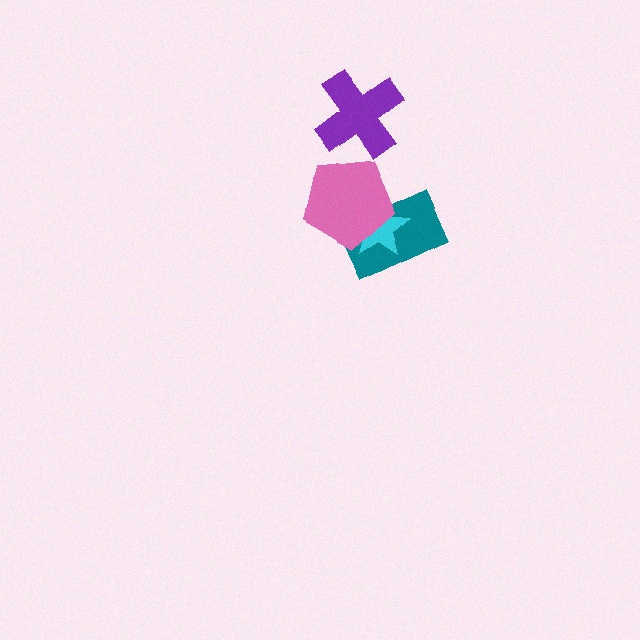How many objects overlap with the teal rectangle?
2 objects overlap with the teal rectangle.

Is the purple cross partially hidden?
No, no other shape covers it.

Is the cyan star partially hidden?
Yes, it is partially covered by another shape.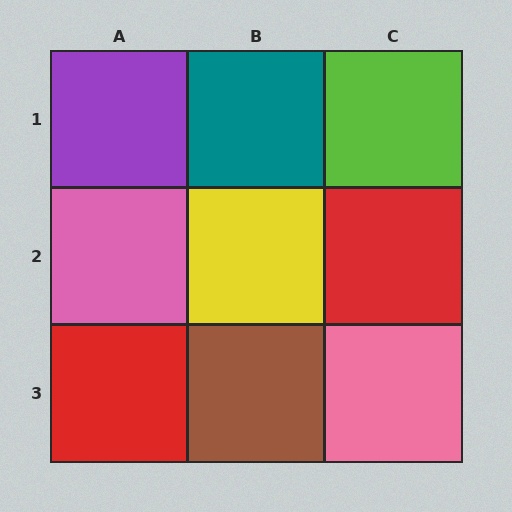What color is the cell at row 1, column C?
Lime.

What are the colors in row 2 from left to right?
Pink, yellow, red.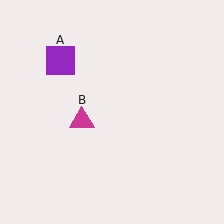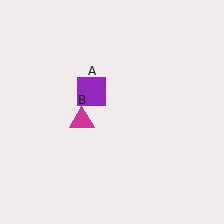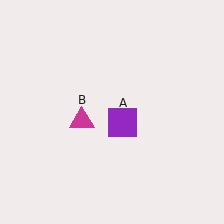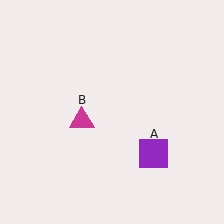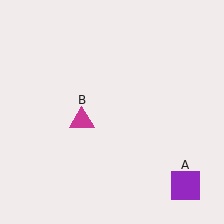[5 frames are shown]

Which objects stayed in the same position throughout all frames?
Magenta triangle (object B) remained stationary.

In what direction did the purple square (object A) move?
The purple square (object A) moved down and to the right.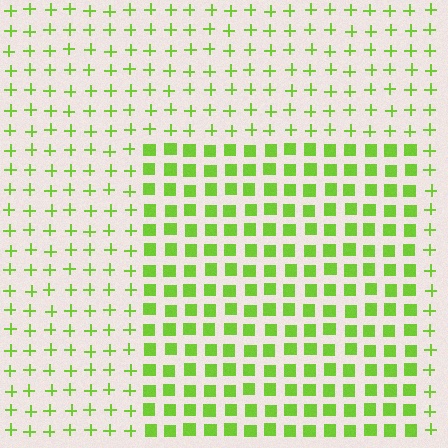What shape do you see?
I see a rectangle.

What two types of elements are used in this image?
The image uses squares inside the rectangle region and plus signs outside it.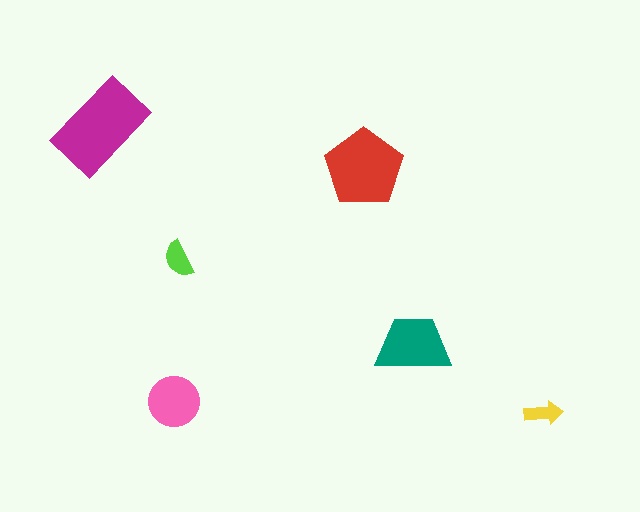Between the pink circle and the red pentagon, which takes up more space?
The red pentagon.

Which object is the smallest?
The yellow arrow.